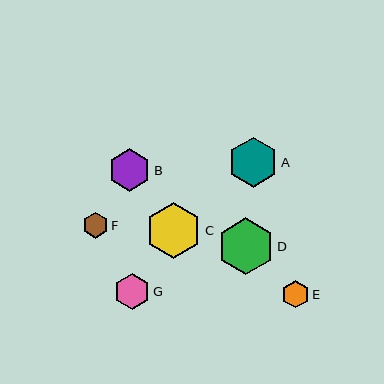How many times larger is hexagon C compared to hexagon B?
Hexagon C is approximately 1.3 times the size of hexagon B.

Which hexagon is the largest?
Hexagon D is the largest with a size of approximately 57 pixels.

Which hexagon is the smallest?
Hexagon F is the smallest with a size of approximately 26 pixels.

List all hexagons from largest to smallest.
From largest to smallest: D, C, A, B, G, E, F.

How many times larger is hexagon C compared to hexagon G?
Hexagon C is approximately 1.6 times the size of hexagon G.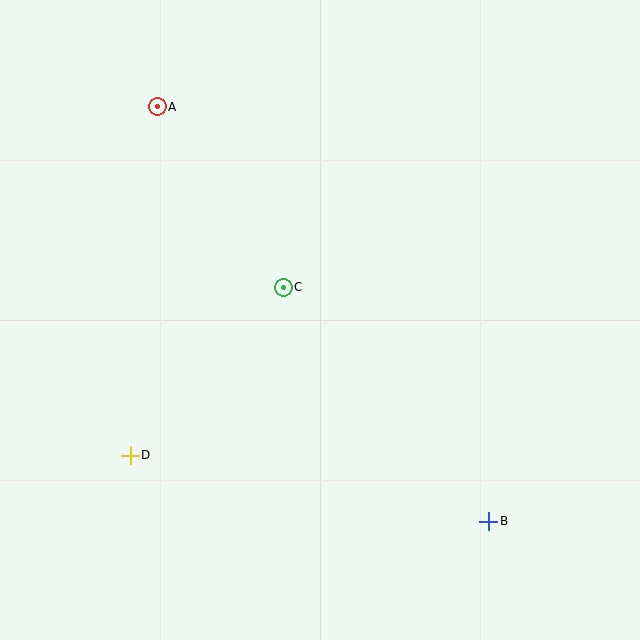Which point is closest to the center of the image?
Point C at (283, 287) is closest to the center.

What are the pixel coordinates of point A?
Point A is at (157, 107).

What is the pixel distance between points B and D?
The distance between B and D is 364 pixels.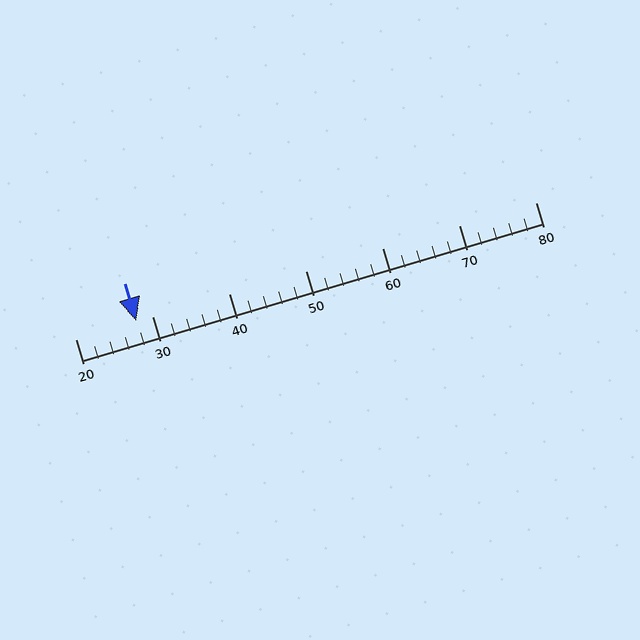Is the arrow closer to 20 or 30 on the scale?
The arrow is closer to 30.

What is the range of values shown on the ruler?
The ruler shows values from 20 to 80.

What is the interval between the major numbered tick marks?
The major tick marks are spaced 10 units apart.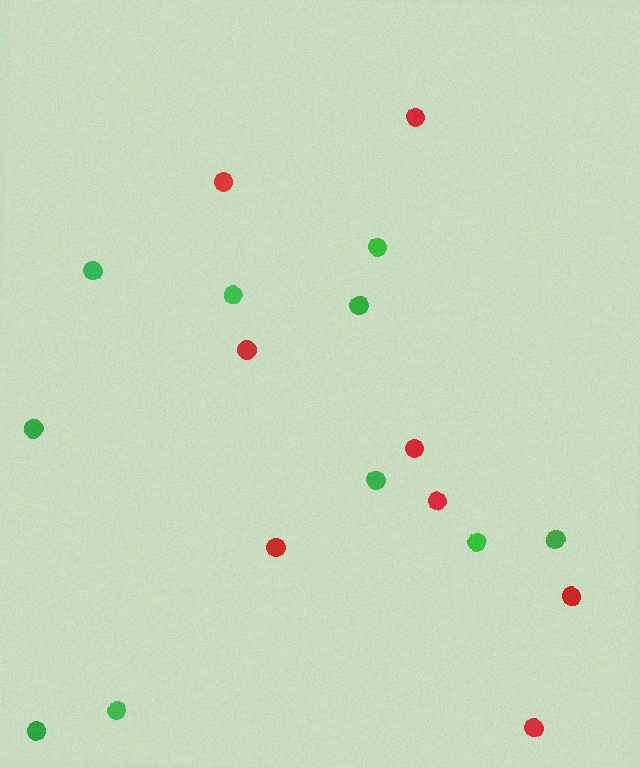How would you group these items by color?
There are 2 groups: one group of red circles (8) and one group of green circles (10).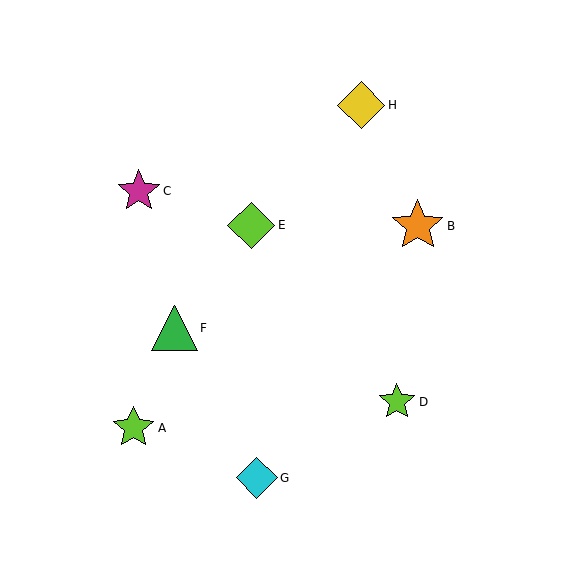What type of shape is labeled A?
Shape A is a lime star.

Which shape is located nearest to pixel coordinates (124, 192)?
The magenta star (labeled C) at (139, 191) is nearest to that location.